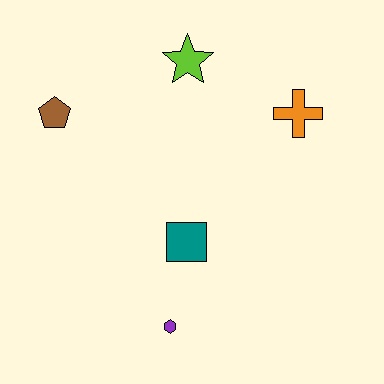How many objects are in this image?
There are 5 objects.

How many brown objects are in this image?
There is 1 brown object.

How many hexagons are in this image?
There is 1 hexagon.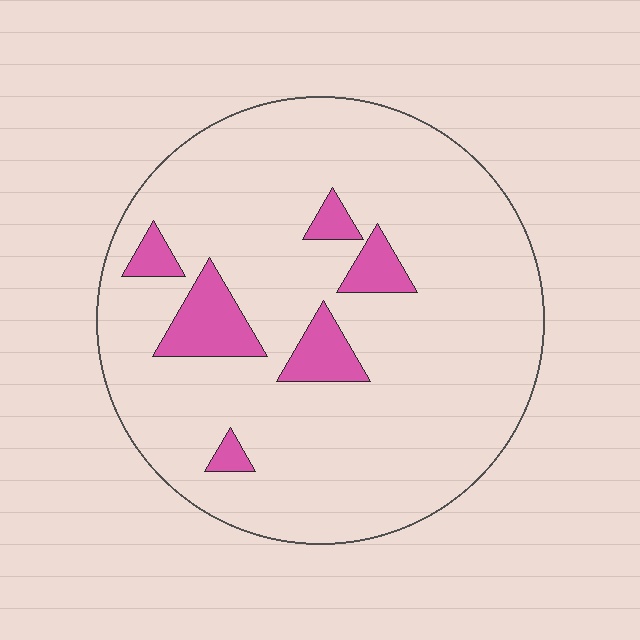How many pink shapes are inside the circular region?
6.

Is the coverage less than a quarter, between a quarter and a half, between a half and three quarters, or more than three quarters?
Less than a quarter.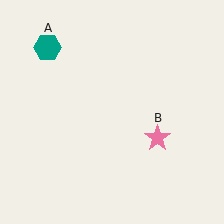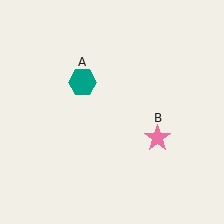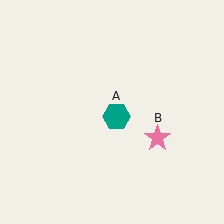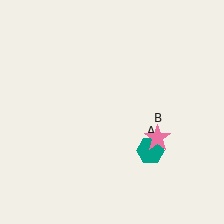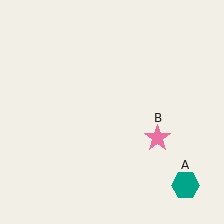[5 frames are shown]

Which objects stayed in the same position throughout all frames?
Pink star (object B) remained stationary.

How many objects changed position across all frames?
1 object changed position: teal hexagon (object A).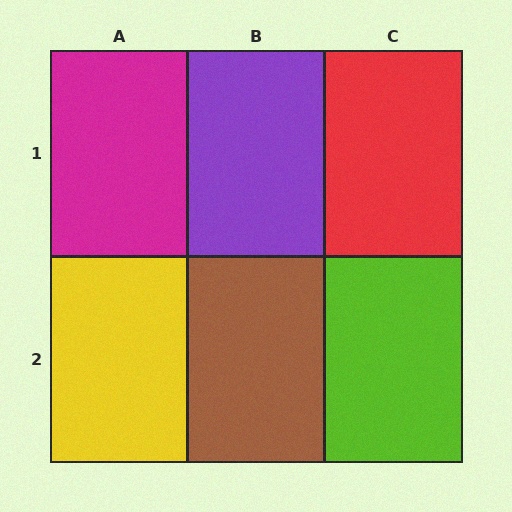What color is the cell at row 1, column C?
Red.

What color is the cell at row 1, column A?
Magenta.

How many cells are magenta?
1 cell is magenta.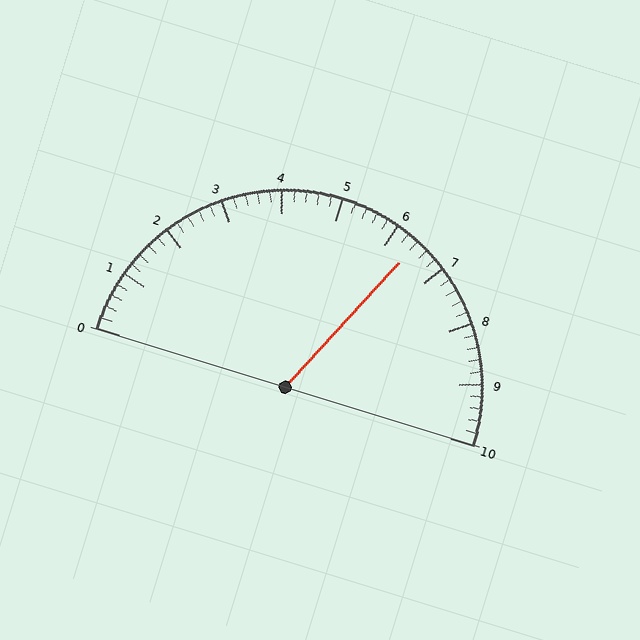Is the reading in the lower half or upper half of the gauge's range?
The reading is in the upper half of the range (0 to 10).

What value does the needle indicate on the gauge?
The needle indicates approximately 6.4.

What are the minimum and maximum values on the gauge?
The gauge ranges from 0 to 10.